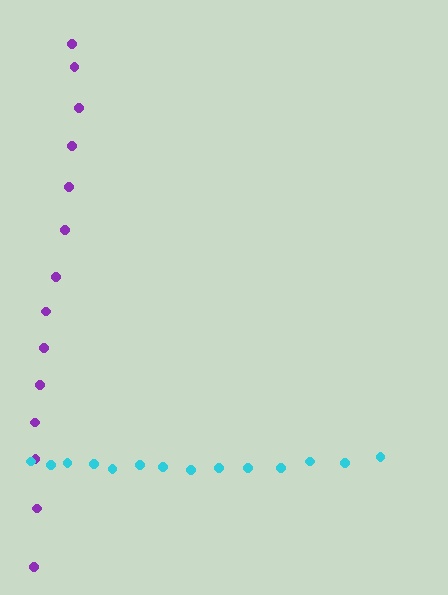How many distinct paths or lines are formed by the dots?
There are 2 distinct paths.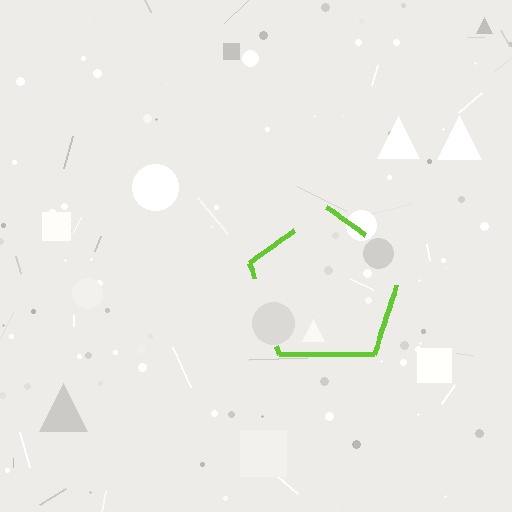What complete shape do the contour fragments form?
The contour fragments form a pentagon.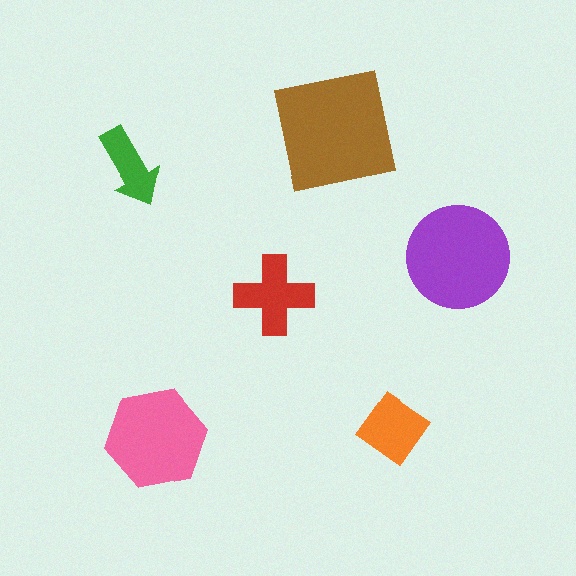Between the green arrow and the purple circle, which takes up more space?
The purple circle.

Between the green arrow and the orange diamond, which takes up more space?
The orange diamond.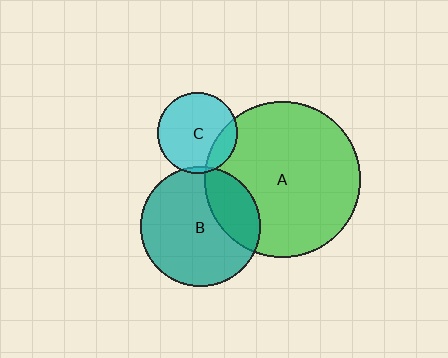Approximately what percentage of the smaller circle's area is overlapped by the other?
Approximately 5%.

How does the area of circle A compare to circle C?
Approximately 3.8 times.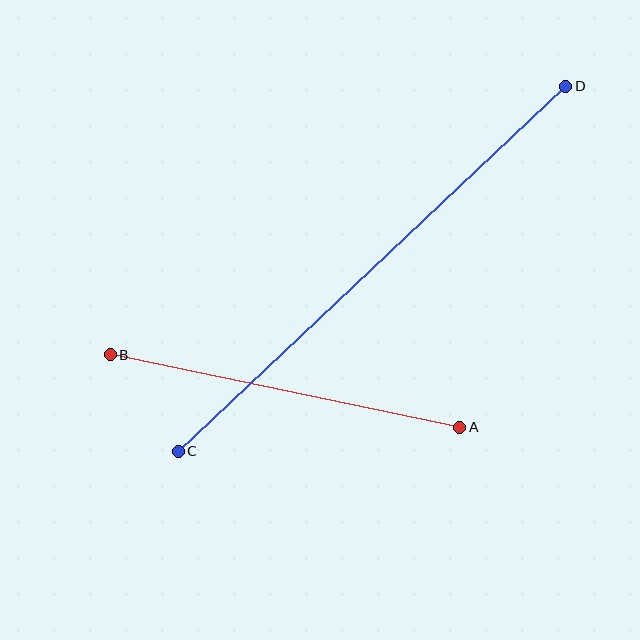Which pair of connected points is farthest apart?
Points C and D are farthest apart.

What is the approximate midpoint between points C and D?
The midpoint is at approximately (372, 269) pixels.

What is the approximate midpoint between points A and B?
The midpoint is at approximately (285, 391) pixels.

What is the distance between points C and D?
The distance is approximately 532 pixels.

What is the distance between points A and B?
The distance is approximately 357 pixels.